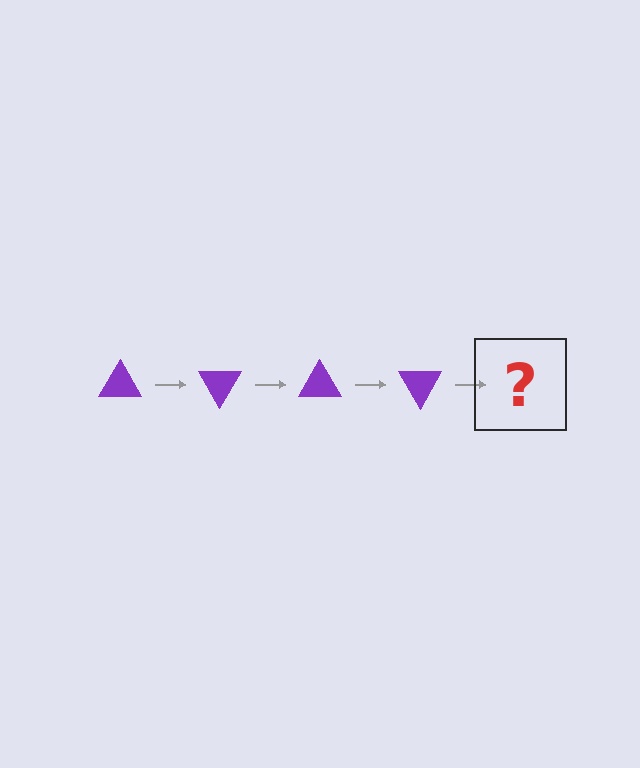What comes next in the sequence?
The next element should be a purple triangle rotated 240 degrees.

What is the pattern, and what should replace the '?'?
The pattern is that the triangle rotates 60 degrees each step. The '?' should be a purple triangle rotated 240 degrees.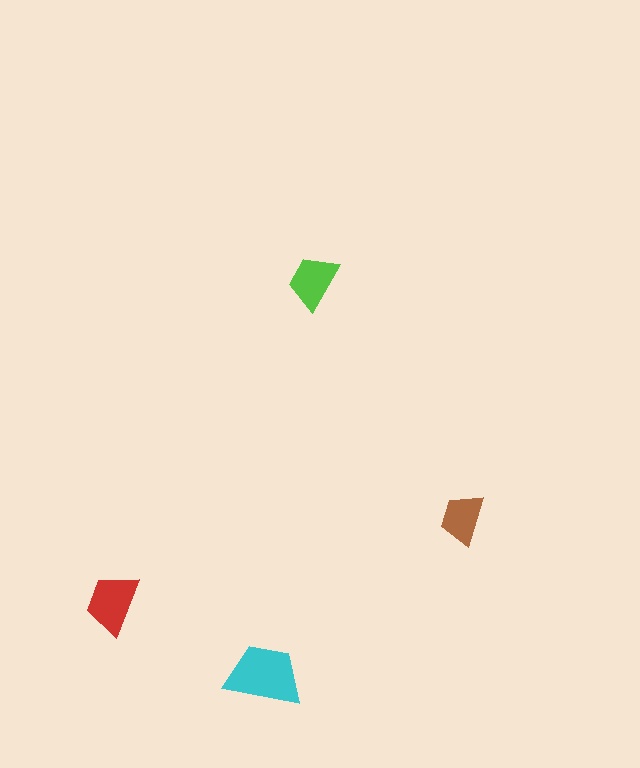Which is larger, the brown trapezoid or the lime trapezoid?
The lime one.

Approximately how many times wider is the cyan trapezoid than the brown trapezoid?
About 1.5 times wider.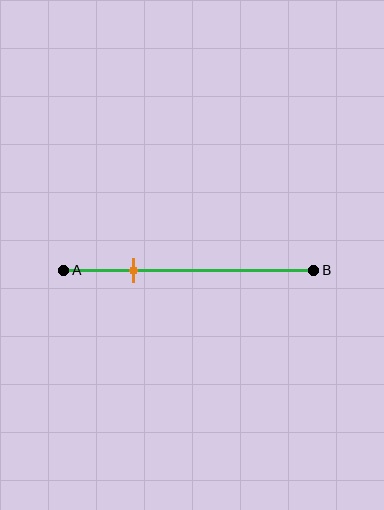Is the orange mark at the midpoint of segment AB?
No, the mark is at about 30% from A, not at the 50% midpoint.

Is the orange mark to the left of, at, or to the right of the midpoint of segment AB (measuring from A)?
The orange mark is to the left of the midpoint of segment AB.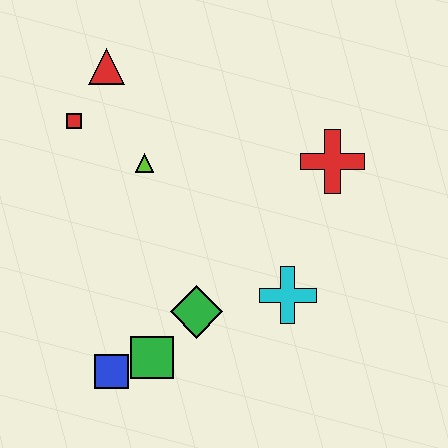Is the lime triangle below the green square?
No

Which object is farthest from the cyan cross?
The red triangle is farthest from the cyan cross.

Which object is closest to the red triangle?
The red square is closest to the red triangle.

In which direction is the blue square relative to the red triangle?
The blue square is below the red triangle.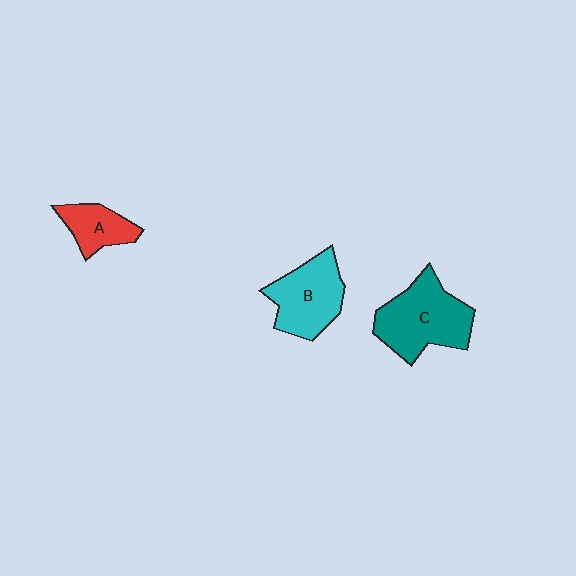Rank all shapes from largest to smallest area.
From largest to smallest: C (teal), B (cyan), A (red).